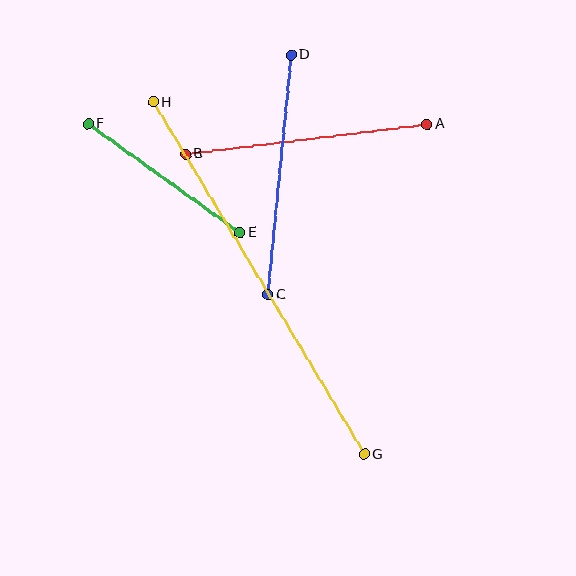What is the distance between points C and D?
The distance is approximately 241 pixels.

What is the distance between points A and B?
The distance is approximately 243 pixels.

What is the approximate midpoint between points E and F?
The midpoint is at approximately (164, 178) pixels.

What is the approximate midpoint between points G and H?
The midpoint is at approximately (259, 278) pixels.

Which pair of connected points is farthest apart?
Points G and H are farthest apart.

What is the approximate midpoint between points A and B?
The midpoint is at approximately (306, 139) pixels.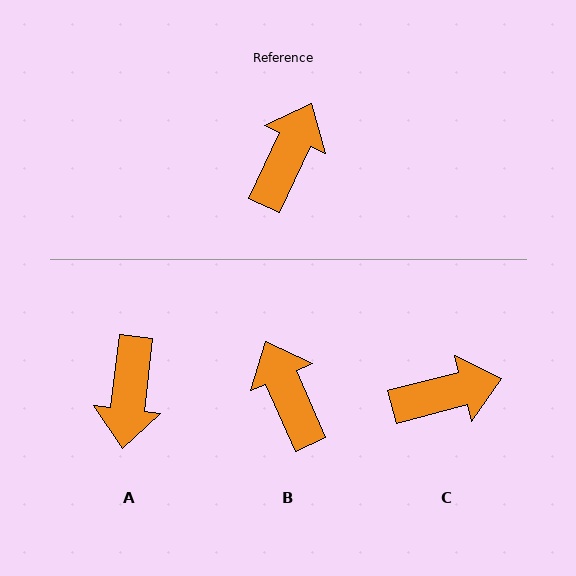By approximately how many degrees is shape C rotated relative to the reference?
Approximately 51 degrees clockwise.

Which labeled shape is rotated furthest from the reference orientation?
A, about 162 degrees away.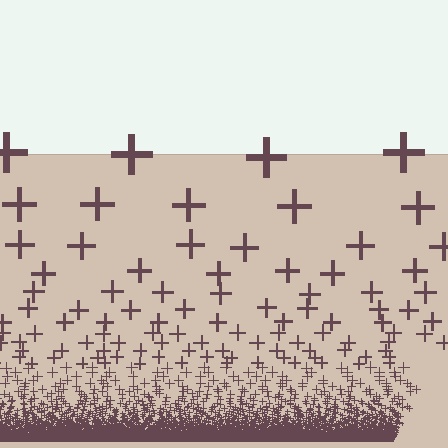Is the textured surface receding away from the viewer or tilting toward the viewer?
The surface appears to tilt toward the viewer. Texture elements get larger and sparser toward the top.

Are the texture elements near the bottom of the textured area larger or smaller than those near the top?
Smaller. The gradient is inverted — elements near the bottom are smaller and denser.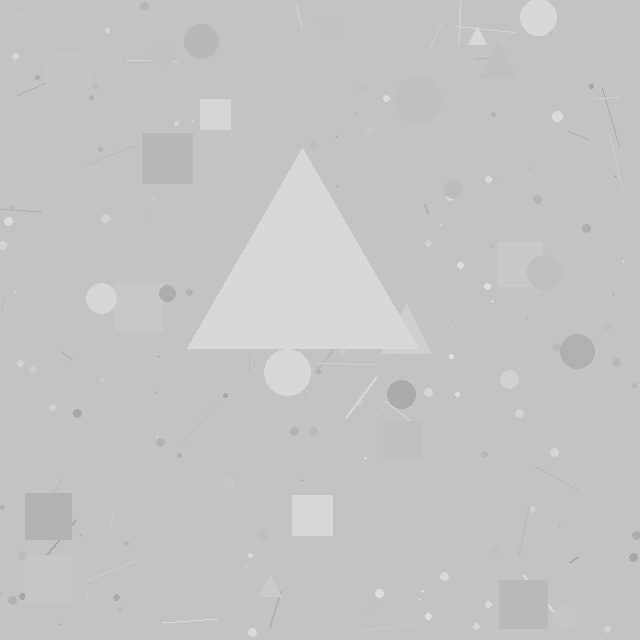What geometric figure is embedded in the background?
A triangle is embedded in the background.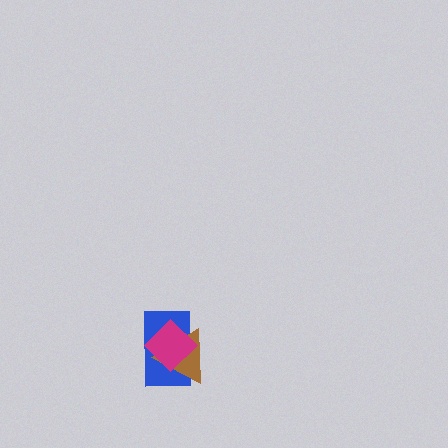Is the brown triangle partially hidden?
Yes, it is partially covered by another shape.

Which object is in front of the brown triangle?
The magenta diamond is in front of the brown triangle.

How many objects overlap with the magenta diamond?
2 objects overlap with the magenta diamond.